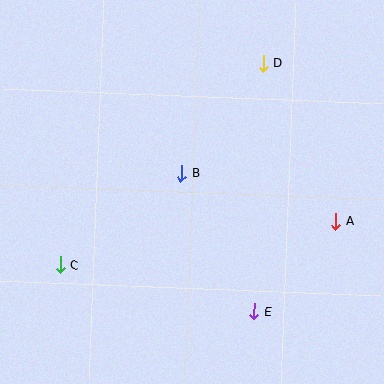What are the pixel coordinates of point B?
Point B is at (182, 173).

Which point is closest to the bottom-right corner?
Point E is closest to the bottom-right corner.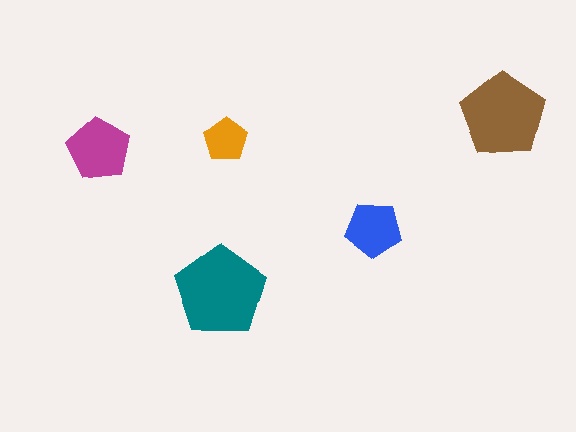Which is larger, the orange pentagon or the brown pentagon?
The brown one.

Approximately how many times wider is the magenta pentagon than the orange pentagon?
About 1.5 times wider.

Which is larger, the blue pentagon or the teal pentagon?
The teal one.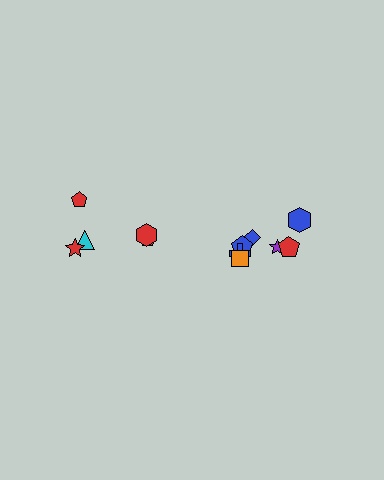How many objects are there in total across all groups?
There are 12 objects.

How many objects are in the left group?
There are 5 objects.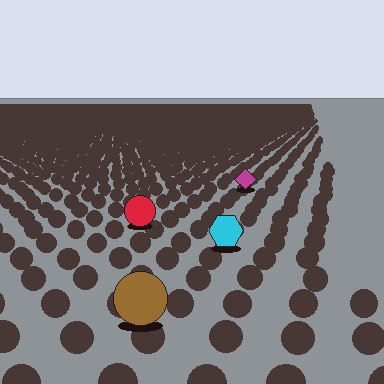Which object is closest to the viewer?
The brown circle is closest. The texture marks near it are larger and more spread out.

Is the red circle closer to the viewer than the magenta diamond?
Yes. The red circle is closer — you can tell from the texture gradient: the ground texture is coarser near it.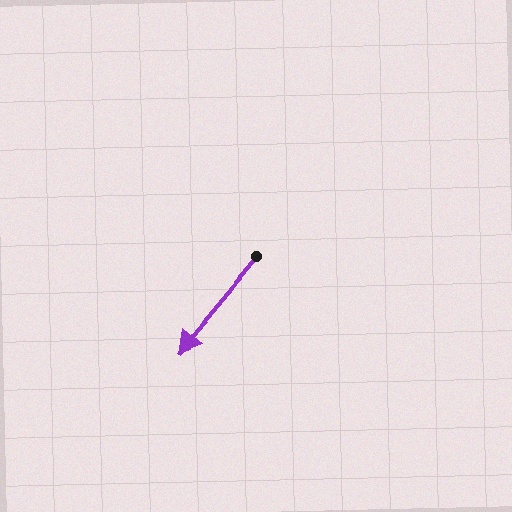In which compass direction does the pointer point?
Southwest.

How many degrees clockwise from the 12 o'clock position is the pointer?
Approximately 220 degrees.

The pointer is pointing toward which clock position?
Roughly 7 o'clock.